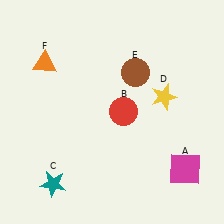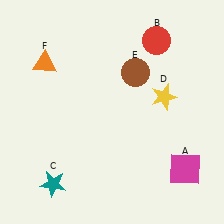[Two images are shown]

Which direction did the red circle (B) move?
The red circle (B) moved up.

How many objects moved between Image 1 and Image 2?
1 object moved between the two images.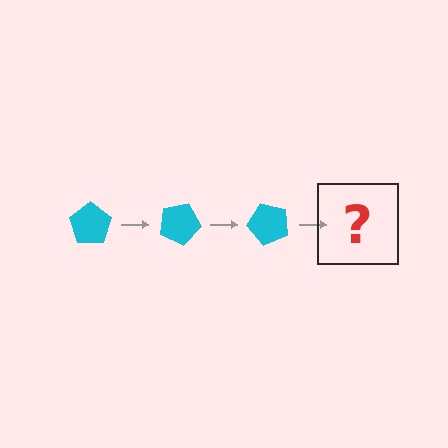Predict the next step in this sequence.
The next step is a cyan pentagon rotated 75 degrees.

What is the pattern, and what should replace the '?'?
The pattern is that the pentagon rotates 25 degrees each step. The '?' should be a cyan pentagon rotated 75 degrees.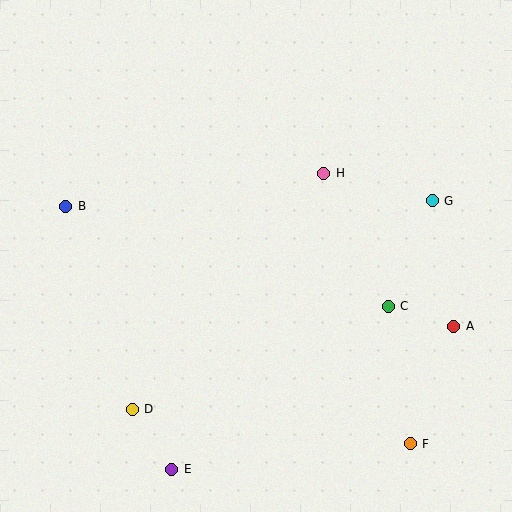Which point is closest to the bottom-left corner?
Point D is closest to the bottom-left corner.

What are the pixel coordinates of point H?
Point H is at (324, 173).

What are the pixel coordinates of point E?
Point E is at (172, 469).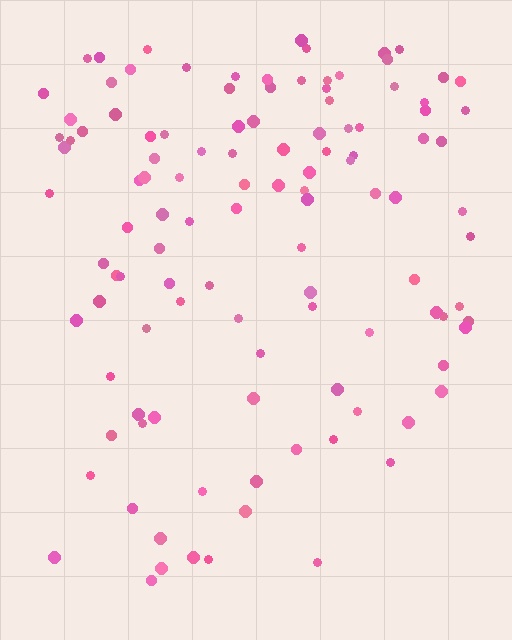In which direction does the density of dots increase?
From bottom to top, with the top side densest.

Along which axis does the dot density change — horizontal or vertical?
Vertical.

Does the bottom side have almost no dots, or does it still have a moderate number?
Still a moderate number, just noticeably fewer than the top.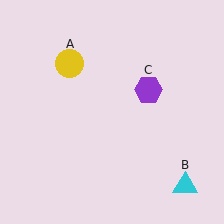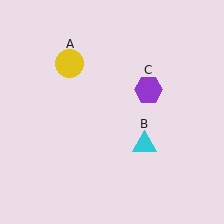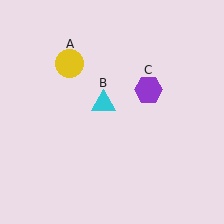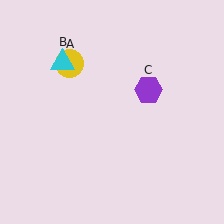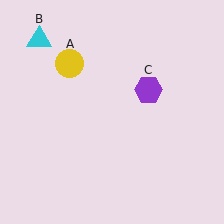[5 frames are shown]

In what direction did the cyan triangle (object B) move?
The cyan triangle (object B) moved up and to the left.